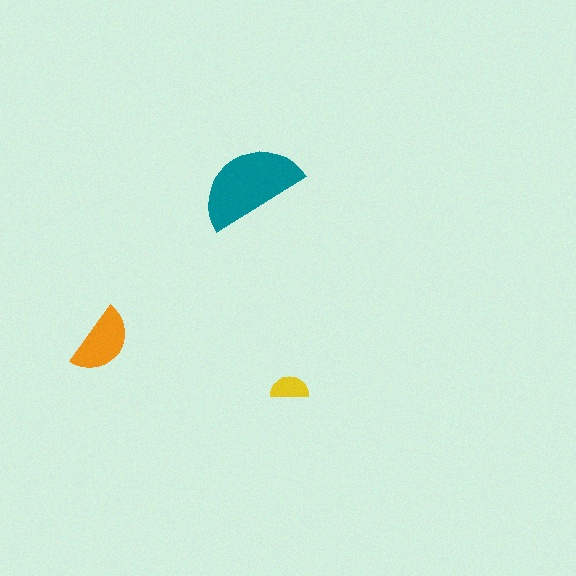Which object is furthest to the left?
The orange semicircle is leftmost.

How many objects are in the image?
There are 3 objects in the image.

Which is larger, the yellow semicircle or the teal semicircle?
The teal one.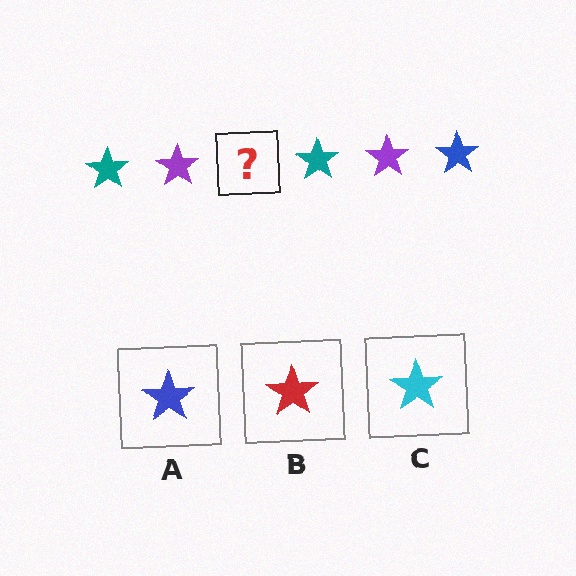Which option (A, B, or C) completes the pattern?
A.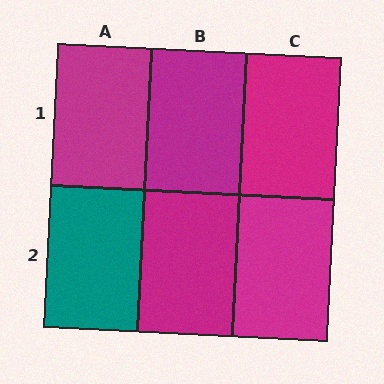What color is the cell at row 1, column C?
Magenta.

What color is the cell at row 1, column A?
Magenta.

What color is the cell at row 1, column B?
Magenta.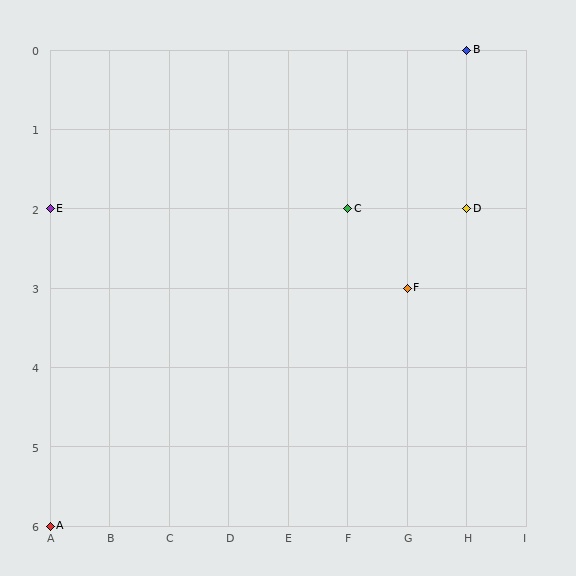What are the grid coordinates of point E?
Point E is at grid coordinates (A, 2).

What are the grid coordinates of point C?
Point C is at grid coordinates (F, 2).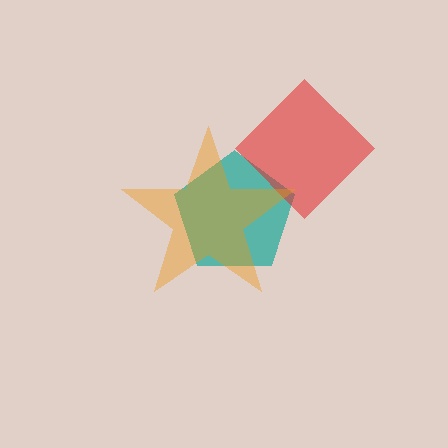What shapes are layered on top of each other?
The layered shapes are: a teal pentagon, a red diamond, an orange star.